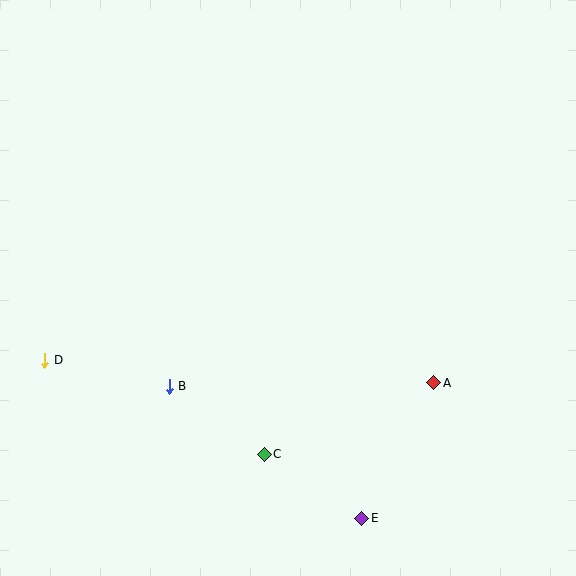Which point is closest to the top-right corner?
Point A is closest to the top-right corner.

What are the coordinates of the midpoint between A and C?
The midpoint between A and C is at (349, 418).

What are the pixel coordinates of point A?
Point A is at (434, 383).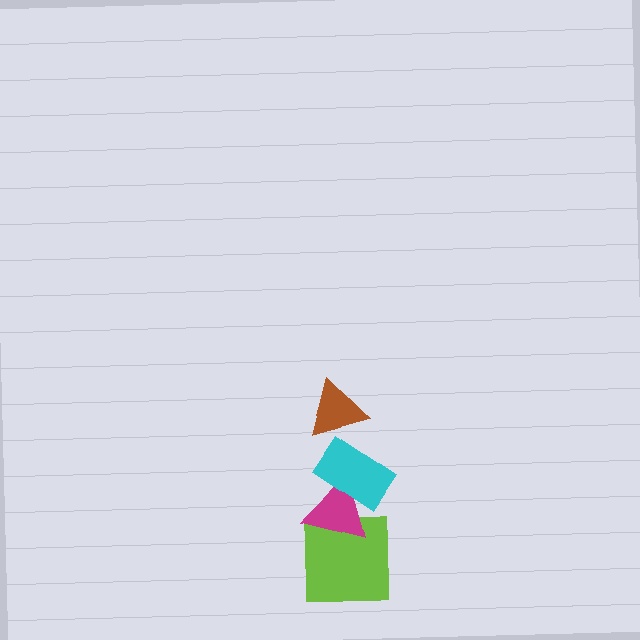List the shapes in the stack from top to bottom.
From top to bottom: the brown triangle, the cyan rectangle, the magenta triangle, the lime square.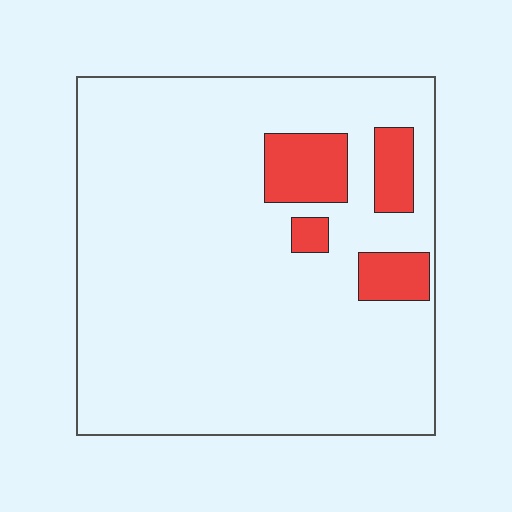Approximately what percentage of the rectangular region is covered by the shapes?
Approximately 10%.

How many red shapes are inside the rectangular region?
4.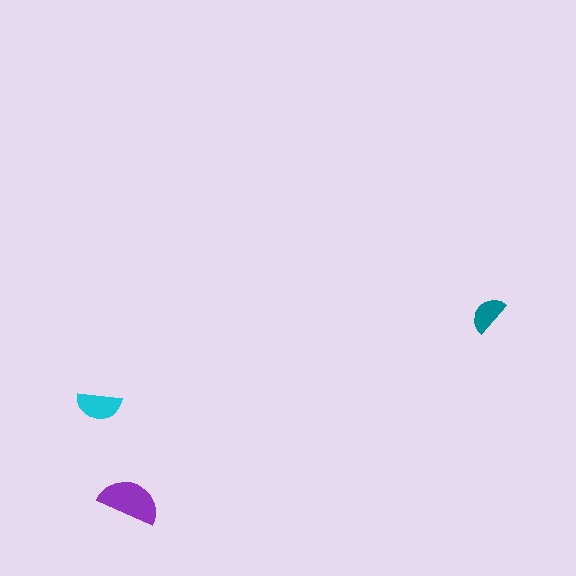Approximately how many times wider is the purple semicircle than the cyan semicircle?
About 1.5 times wider.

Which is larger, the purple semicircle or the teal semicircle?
The purple one.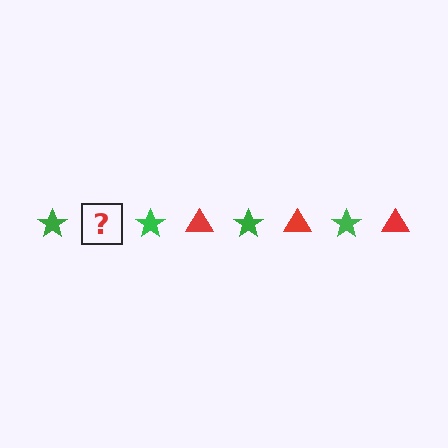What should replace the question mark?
The question mark should be replaced with a red triangle.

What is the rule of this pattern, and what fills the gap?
The rule is that the pattern alternates between green star and red triangle. The gap should be filled with a red triangle.